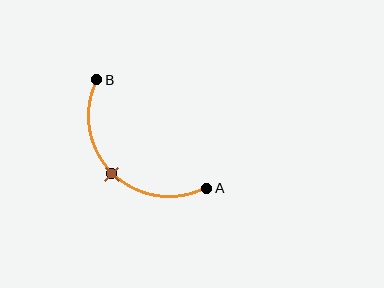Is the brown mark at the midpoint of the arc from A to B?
Yes. The brown mark lies on the arc at equal arc-length from both A and B — it is the arc midpoint.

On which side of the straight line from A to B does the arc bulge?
The arc bulges below and to the left of the straight line connecting A and B.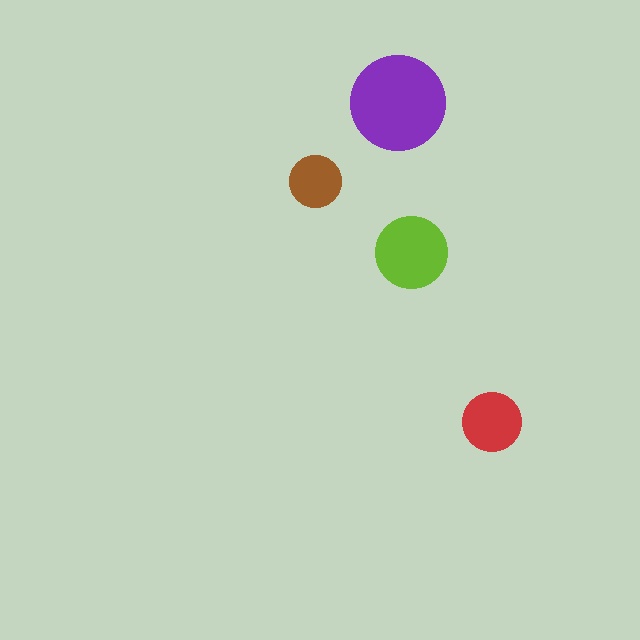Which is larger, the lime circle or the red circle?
The lime one.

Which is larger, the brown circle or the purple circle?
The purple one.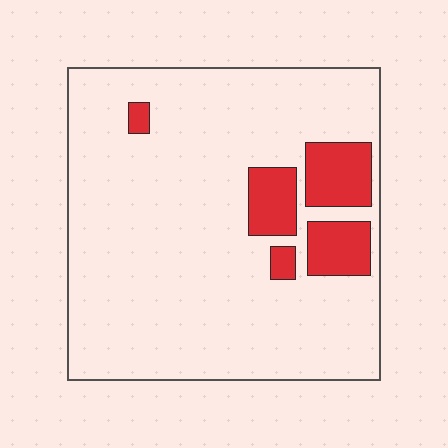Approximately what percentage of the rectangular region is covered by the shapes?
Approximately 15%.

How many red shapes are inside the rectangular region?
5.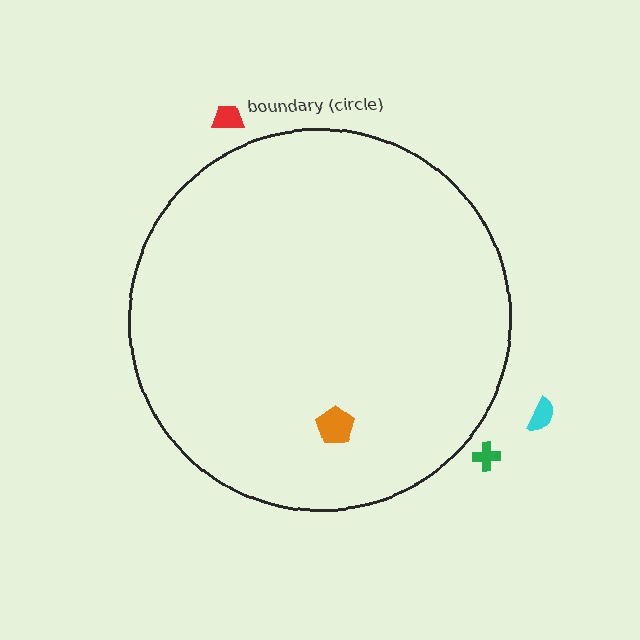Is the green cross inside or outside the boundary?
Outside.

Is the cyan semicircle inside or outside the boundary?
Outside.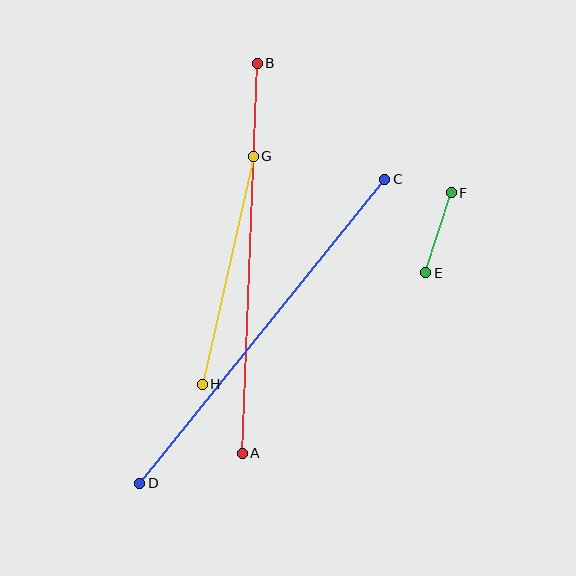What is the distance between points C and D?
The distance is approximately 391 pixels.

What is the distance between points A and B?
The distance is approximately 391 pixels.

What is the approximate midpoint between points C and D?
The midpoint is at approximately (262, 331) pixels.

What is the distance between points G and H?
The distance is approximately 234 pixels.